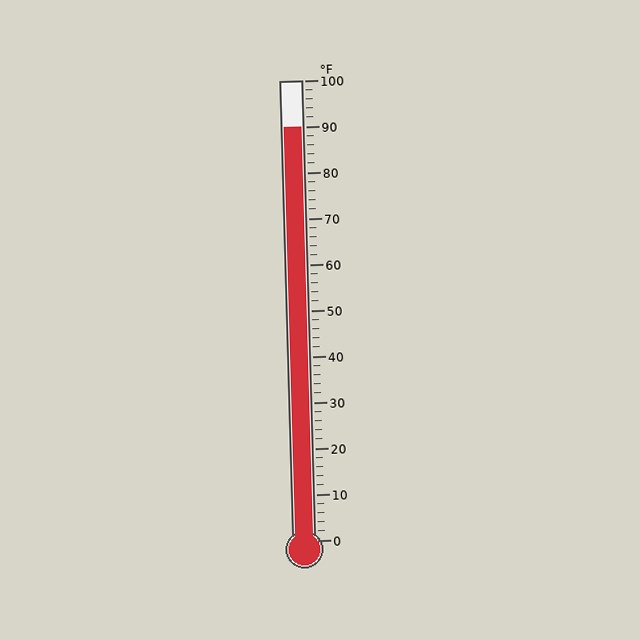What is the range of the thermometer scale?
The thermometer scale ranges from 0°F to 100°F.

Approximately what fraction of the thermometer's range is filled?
The thermometer is filled to approximately 90% of its range.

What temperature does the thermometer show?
The thermometer shows approximately 90°F.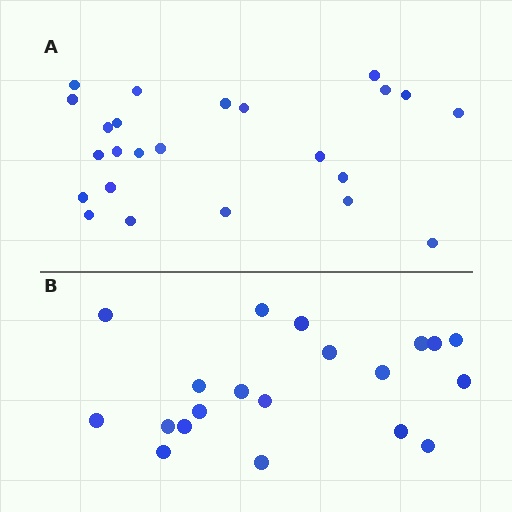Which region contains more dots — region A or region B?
Region A (the top region) has more dots.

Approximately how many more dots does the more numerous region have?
Region A has about 4 more dots than region B.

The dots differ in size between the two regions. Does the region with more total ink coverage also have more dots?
No. Region B has more total ink coverage because its dots are larger, but region A actually contains more individual dots. Total area can be misleading — the number of items is what matters here.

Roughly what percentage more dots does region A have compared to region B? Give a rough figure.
About 20% more.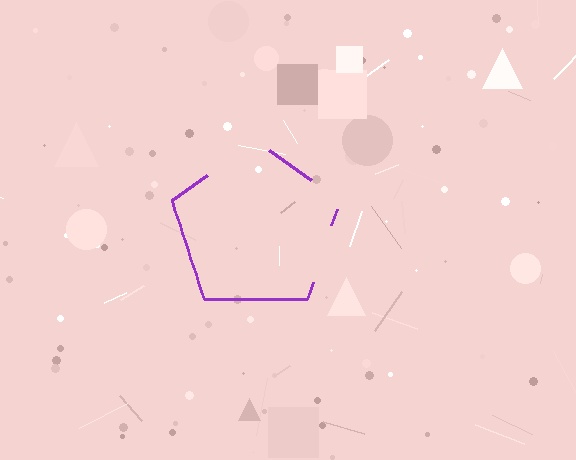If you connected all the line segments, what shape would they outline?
They would outline a pentagon.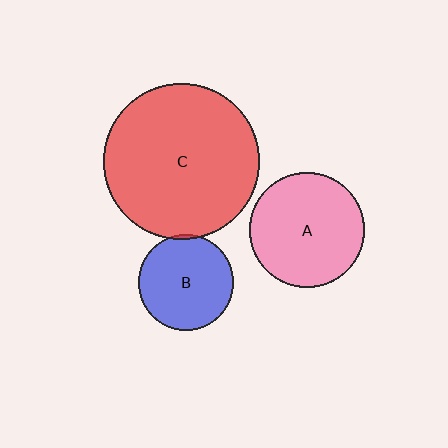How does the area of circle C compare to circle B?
Approximately 2.6 times.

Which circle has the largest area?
Circle C (red).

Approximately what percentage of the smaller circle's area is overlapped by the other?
Approximately 5%.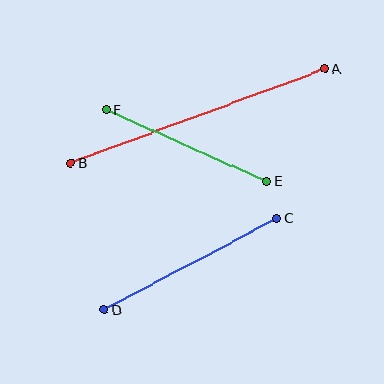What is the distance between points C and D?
The distance is approximately 196 pixels.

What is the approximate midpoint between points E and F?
The midpoint is at approximately (187, 145) pixels.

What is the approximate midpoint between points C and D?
The midpoint is at approximately (190, 264) pixels.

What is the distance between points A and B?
The distance is approximately 271 pixels.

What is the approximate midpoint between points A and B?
The midpoint is at approximately (198, 116) pixels.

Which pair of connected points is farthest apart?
Points A and B are farthest apart.